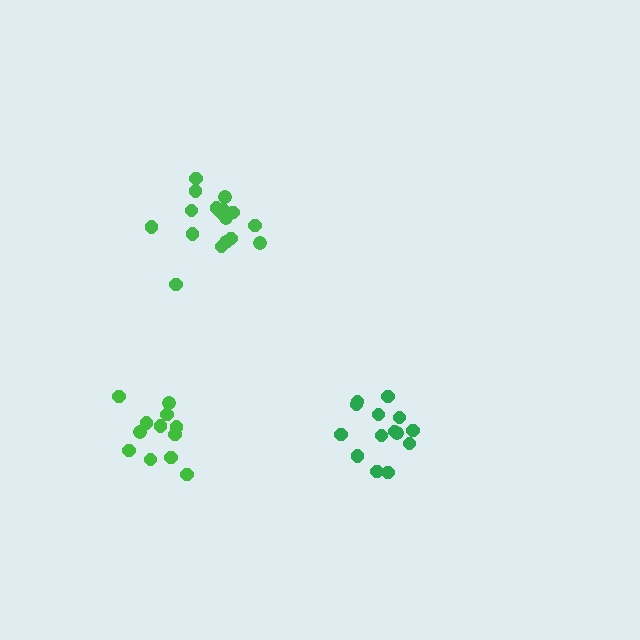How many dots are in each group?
Group 1: 17 dots, Group 2: 12 dots, Group 3: 14 dots (43 total).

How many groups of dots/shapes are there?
There are 3 groups.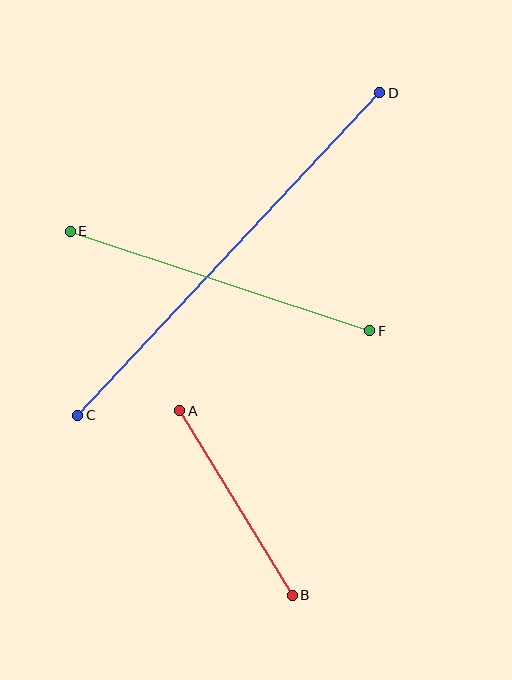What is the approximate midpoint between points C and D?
The midpoint is at approximately (229, 254) pixels.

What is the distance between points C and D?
The distance is approximately 442 pixels.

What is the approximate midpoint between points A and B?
The midpoint is at approximately (236, 503) pixels.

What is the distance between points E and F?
The distance is approximately 316 pixels.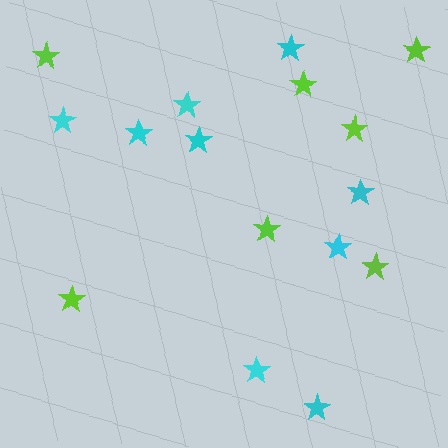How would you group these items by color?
There are 2 groups: one group of cyan stars (9) and one group of lime stars (7).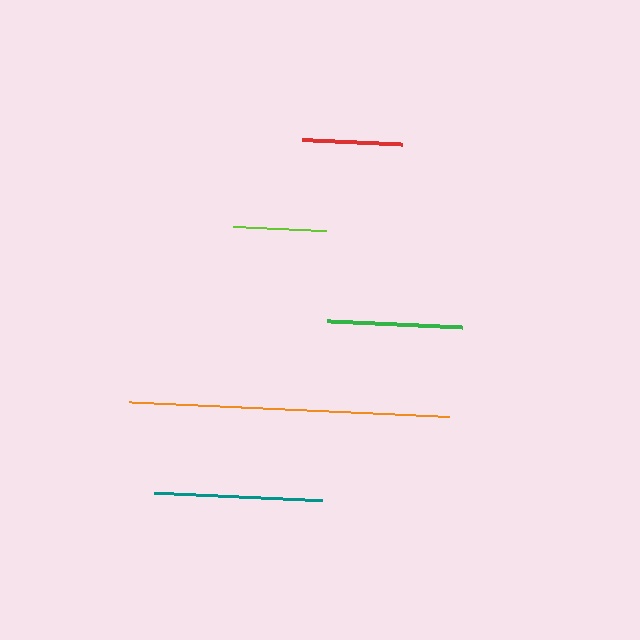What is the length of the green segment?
The green segment is approximately 135 pixels long.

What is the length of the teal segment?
The teal segment is approximately 168 pixels long.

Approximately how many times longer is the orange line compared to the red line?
The orange line is approximately 3.2 times the length of the red line.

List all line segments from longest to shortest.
From longest to shortest: orange, teal, green, red, lime.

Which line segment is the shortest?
The lime line is the shortest at approximately 93 pixels.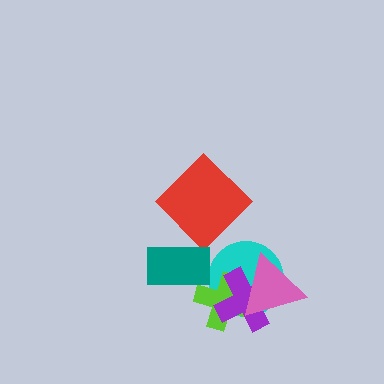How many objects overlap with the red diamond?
1 object overlaps with the red diamond.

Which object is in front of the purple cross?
The pink triangle is in front of the purple cross.